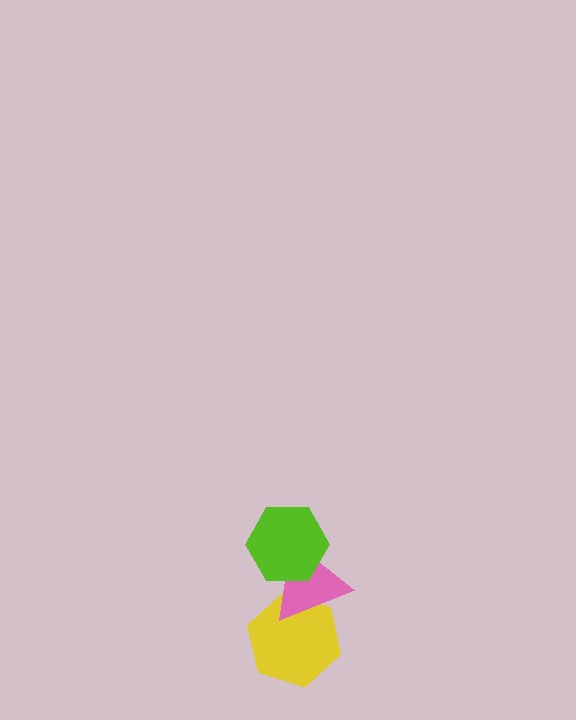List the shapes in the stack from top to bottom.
From top to bottom: the lime hexagon, the pink triangle, the yellow hexagon.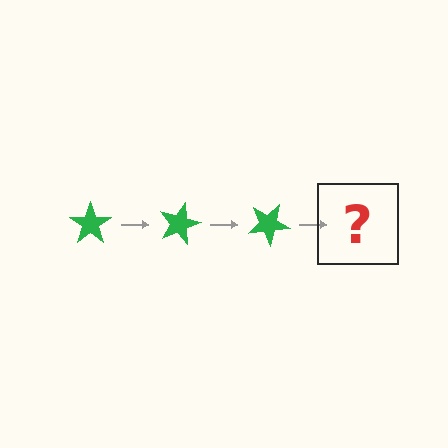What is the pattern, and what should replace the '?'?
The pattern is that the star rotates 15 degrees each step. The '?' should be a green star rotated 45 degrees.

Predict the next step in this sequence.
The next step is a green star rotated 45 degrees.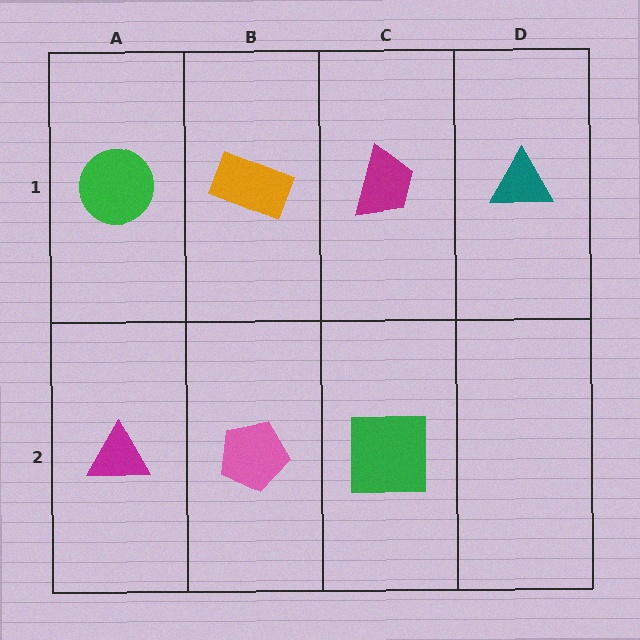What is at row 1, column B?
An orange rectangle.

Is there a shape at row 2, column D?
No, that cell is empty.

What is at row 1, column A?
A green circle.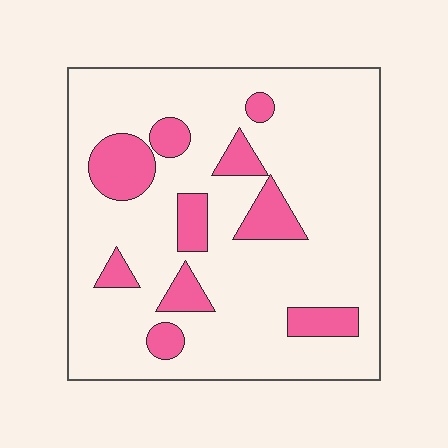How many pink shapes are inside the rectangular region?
10.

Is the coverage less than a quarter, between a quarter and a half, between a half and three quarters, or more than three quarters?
Less than a quarter.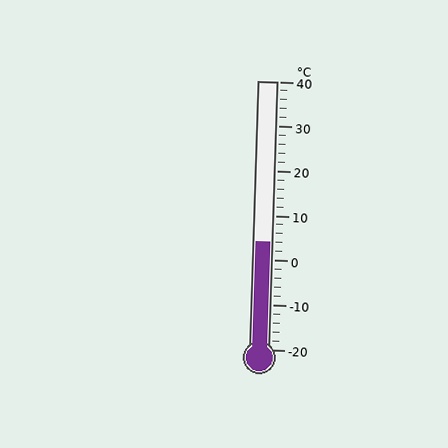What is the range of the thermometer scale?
The thermometer scale ranges from -20°C to 40°C.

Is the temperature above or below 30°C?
The temperature is below 30°C.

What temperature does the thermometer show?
The thermometer shows approximately 4°C.